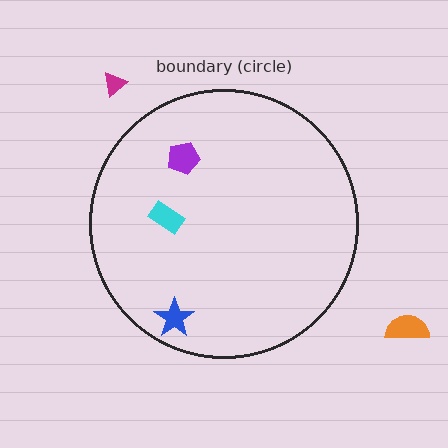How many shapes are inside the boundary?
3 inside, 2 outside.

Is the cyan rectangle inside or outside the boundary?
Inside.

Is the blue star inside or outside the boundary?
Inside.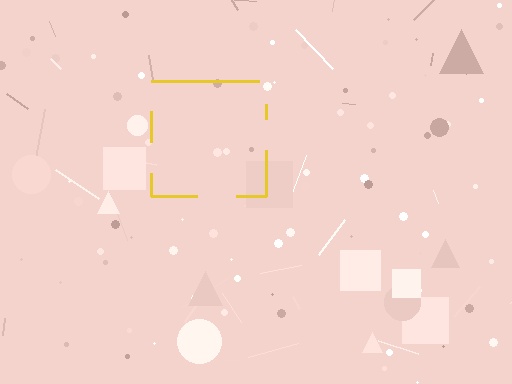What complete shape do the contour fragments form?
The contour fragments form a square.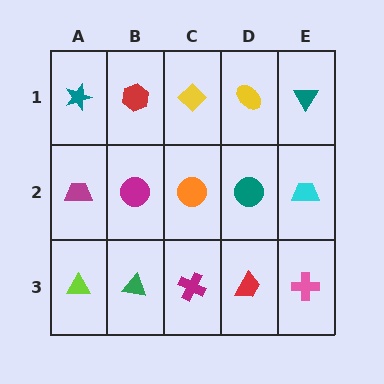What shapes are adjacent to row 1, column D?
A teal circle (row 2, column D), a yellow diamond (row 1, column C), a teal triangle (row 1, column E).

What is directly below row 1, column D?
A teal circle.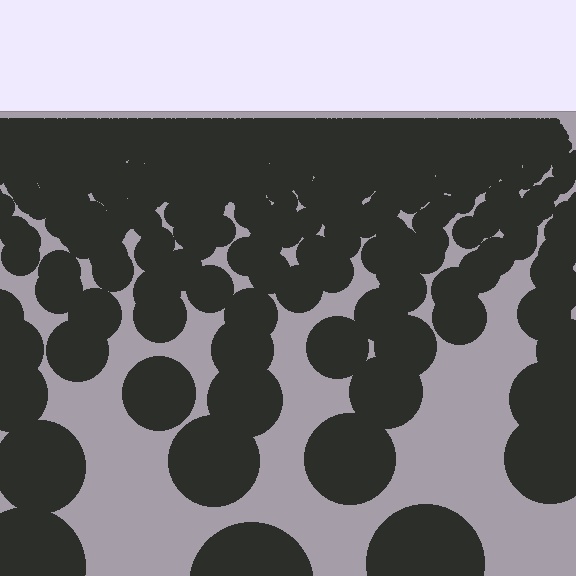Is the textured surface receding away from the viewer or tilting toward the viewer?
The surface is receding away from the viewer. Texture elements get smaller and denser toward the top.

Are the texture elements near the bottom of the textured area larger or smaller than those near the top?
Larger. Near the bottom, elements are closer to the viewer and appear at a bigger on-screen size.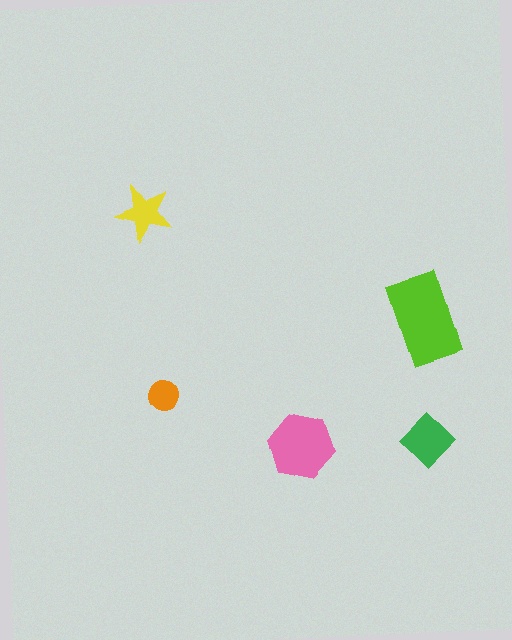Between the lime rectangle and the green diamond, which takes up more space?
The lime rectangle.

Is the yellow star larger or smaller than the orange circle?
Larger.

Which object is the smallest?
The orange circle.